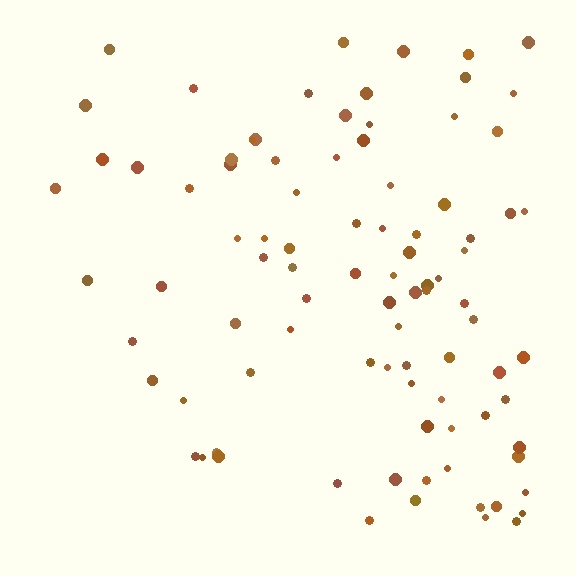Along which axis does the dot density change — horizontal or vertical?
Horizontal.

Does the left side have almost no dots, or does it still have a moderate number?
Still a moderate number, just noticeably fewer than the right.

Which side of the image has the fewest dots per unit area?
The left.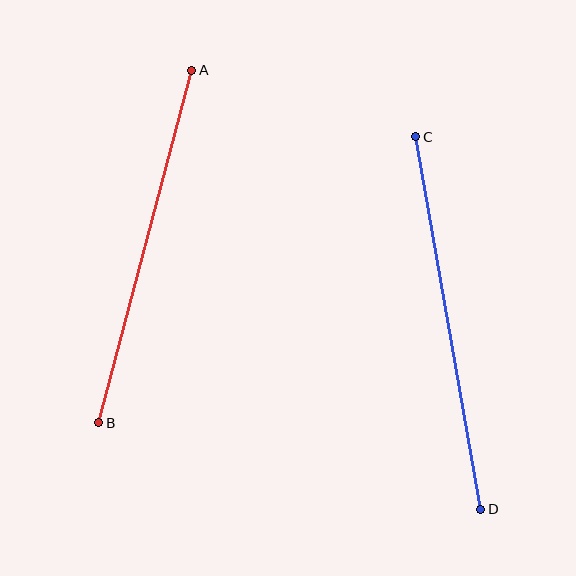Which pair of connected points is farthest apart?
Points C and D are farthest apart.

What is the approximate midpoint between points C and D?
The midpoint is at approximately (448, 323) pixels.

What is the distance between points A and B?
The distance is approximately 364 pixels.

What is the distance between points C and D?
The distance is approximately 378 pixels.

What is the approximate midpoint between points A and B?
The midpoint is at approximately (145, 246) pixels.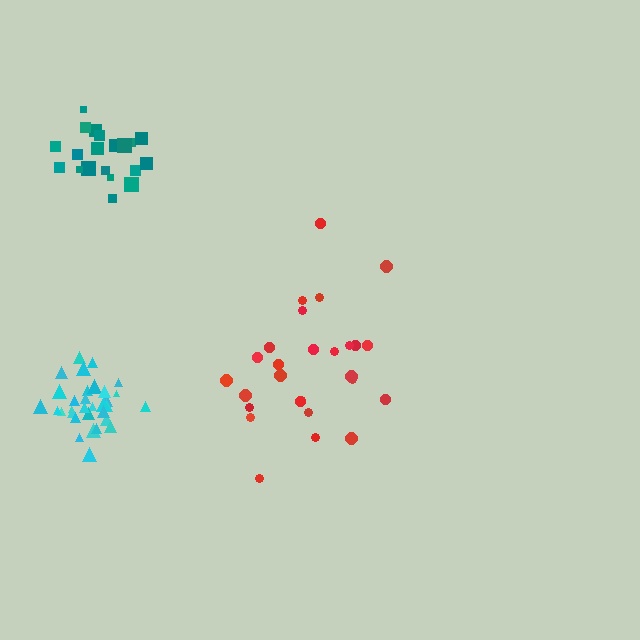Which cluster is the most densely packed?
Cyan.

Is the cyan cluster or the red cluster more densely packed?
Cyan.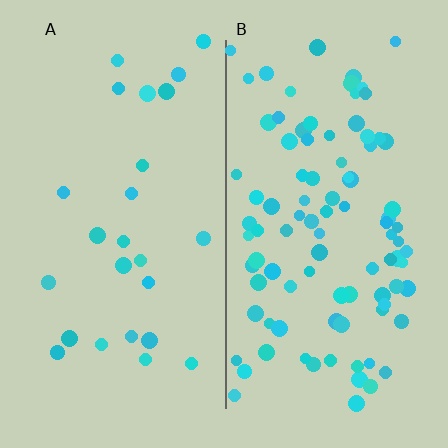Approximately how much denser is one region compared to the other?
Approximately 3.9× — region B over region A.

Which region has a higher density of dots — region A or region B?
B (the right).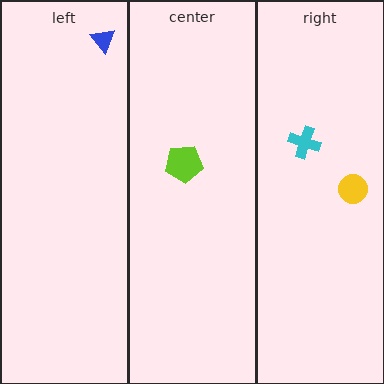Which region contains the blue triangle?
The left region.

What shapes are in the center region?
The lime pentagon.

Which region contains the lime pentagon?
The center region.